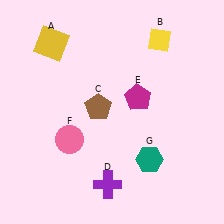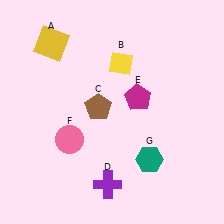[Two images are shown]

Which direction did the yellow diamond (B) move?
The yellow diamond (B) moved left.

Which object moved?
The yellow diamond (B) moved left.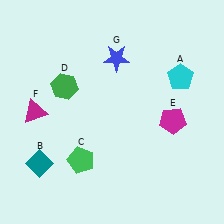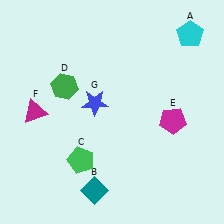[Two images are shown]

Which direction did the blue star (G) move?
The blue star (G) moved down.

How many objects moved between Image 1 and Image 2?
3 objects moved between the two images.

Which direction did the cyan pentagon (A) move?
The cyan pentagon (A) moved up.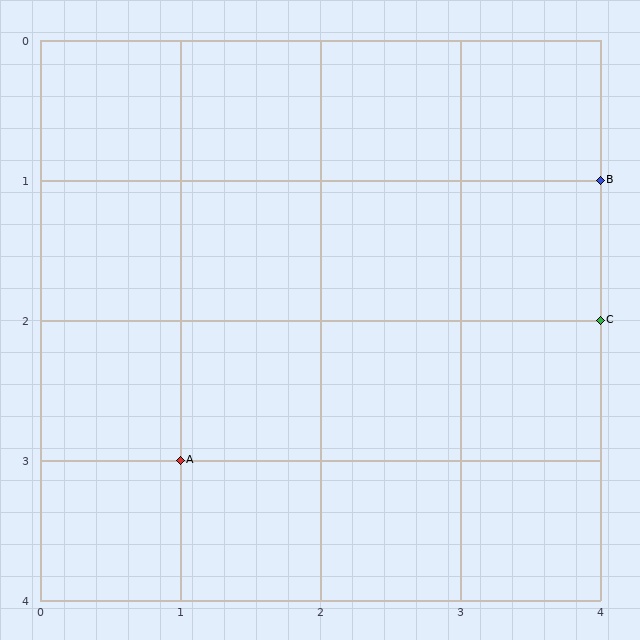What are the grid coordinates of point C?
Point C is at grid coordinates (4, 2).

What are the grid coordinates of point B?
Point B is at grid coordinates (4, 1).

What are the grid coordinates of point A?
Point A is at grid coordinates (1, 3).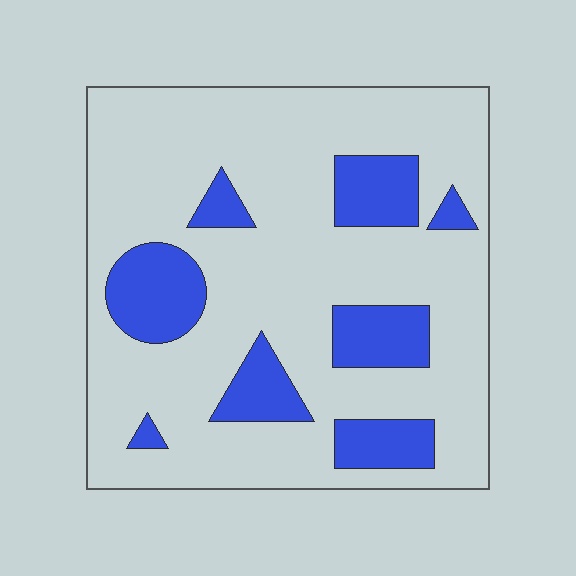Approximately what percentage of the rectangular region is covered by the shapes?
Approximately 20%.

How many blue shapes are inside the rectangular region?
8.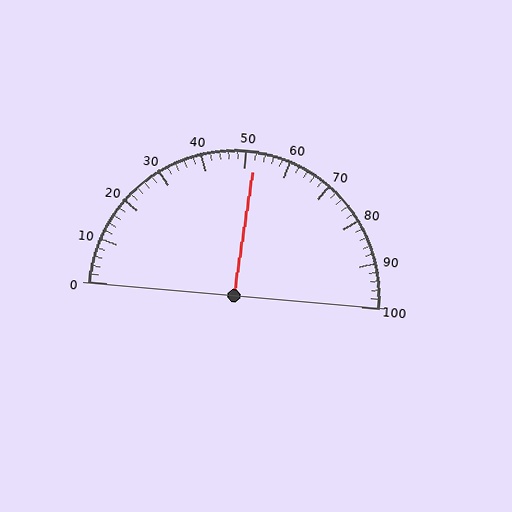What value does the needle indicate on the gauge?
The needle indicates approximately 52.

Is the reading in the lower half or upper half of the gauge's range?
The reading is in the upper half of the range (0 to 100).